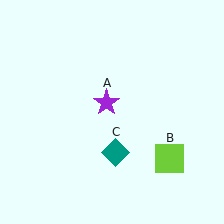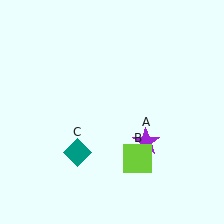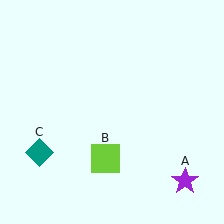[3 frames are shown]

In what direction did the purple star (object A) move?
The purple star (object A) moved down and to the right.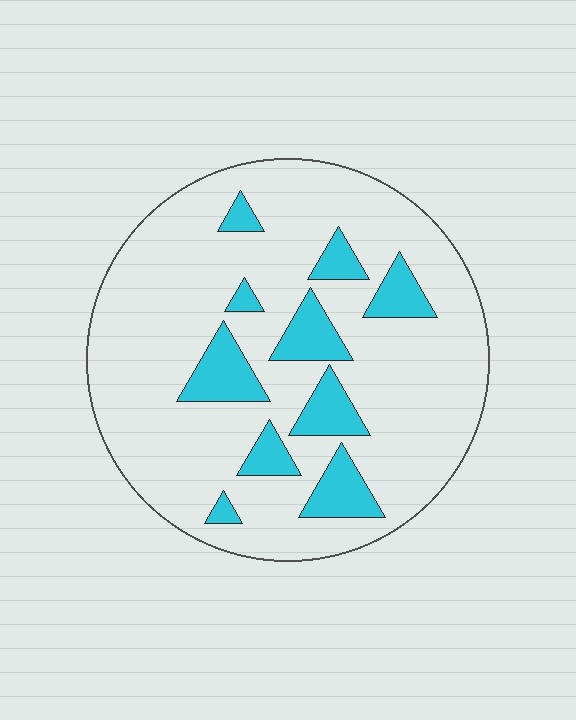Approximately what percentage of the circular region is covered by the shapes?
Approximately 15%.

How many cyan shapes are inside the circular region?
10.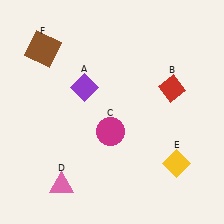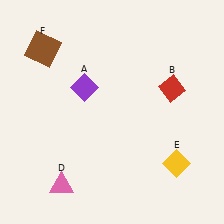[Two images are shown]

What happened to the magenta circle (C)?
The magenta circle (C) was removed in Image 2. It was in the bottom-left area of Image 1.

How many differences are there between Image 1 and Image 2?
There is 1 difference between the two images.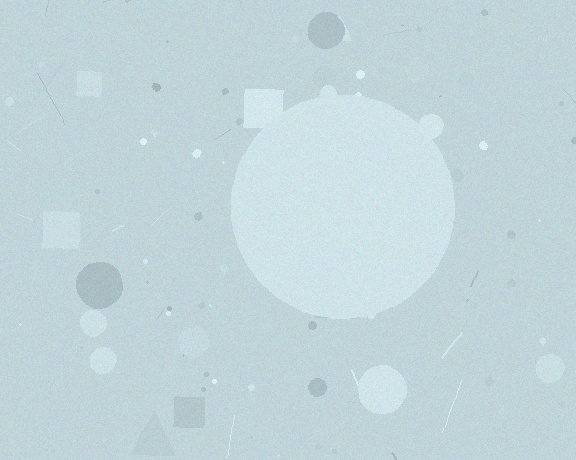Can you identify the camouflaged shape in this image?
The camouflaged shape is a circle.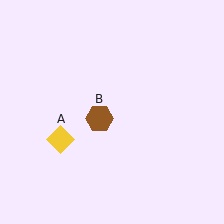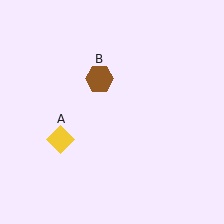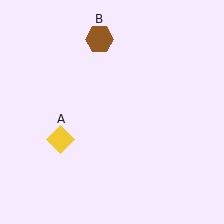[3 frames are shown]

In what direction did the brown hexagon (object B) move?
The brown hexagon (object B) moved up.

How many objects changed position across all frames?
1 object changed position: brown hexagon (object B).